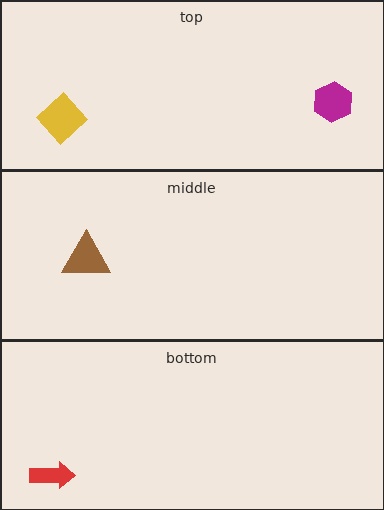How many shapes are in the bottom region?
1.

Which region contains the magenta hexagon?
The top region.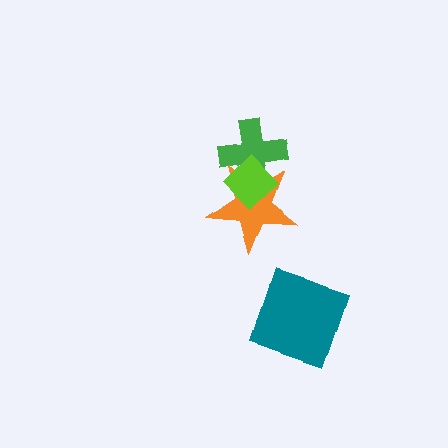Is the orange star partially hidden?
Yes, it is partially covered by another shape.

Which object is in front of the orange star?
The lime diamond is in front of the orange star.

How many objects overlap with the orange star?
2 objects overlap with the orange star.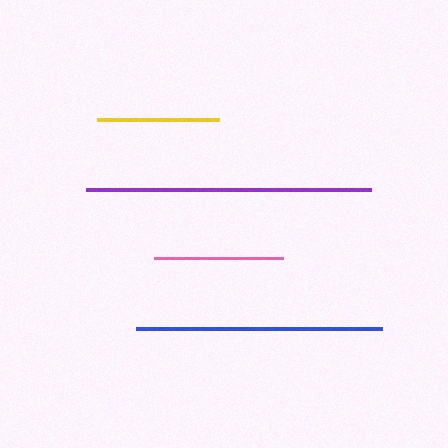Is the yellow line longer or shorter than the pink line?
The pink line is longer than the yellow line.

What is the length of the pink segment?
The pink segment is approximately 129 pixels long.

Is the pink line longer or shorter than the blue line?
The blue line is longer than the pink line.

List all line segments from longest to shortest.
From longest to shortest: purple, blue, pink, yellow.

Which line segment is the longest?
The purple line is the longest at approximately 285 pixels.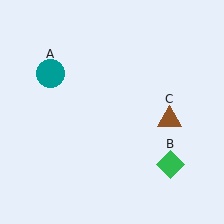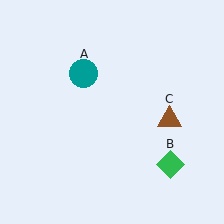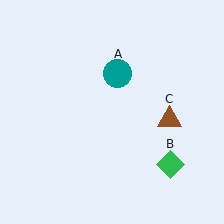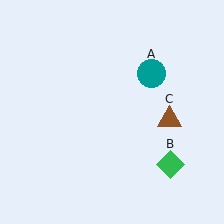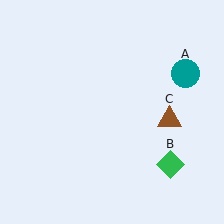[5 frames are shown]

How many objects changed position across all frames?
1 object changed position: teal circle (object A).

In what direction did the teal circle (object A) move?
The teal circle (object A) moved right.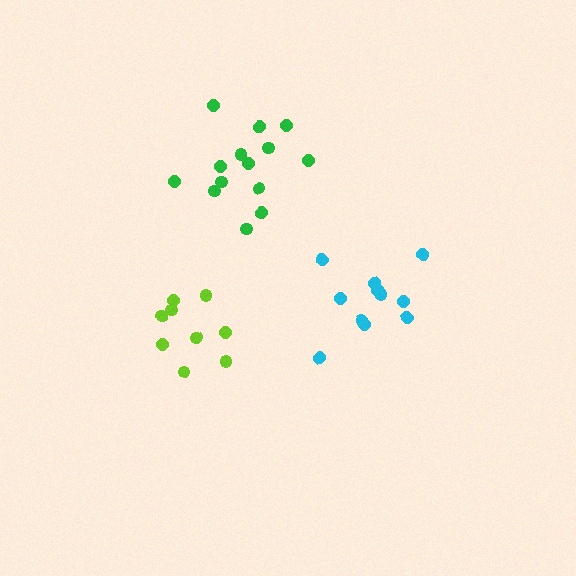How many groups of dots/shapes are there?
There are 3 groups.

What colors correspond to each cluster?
The clusters are colored: cyan, green, lime.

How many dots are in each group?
Group 1: 11 dots, Group 2: 14 dots, Group 3: 9 dots (34 total).